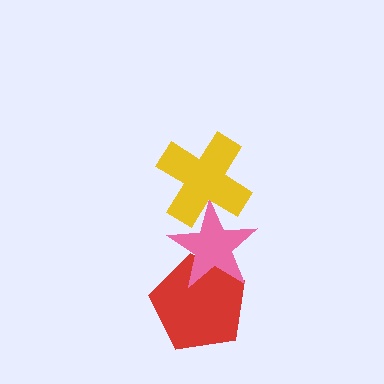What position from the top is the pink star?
The pink star is 2nd from the top.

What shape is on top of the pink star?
The yellow cross is on top of the pink star.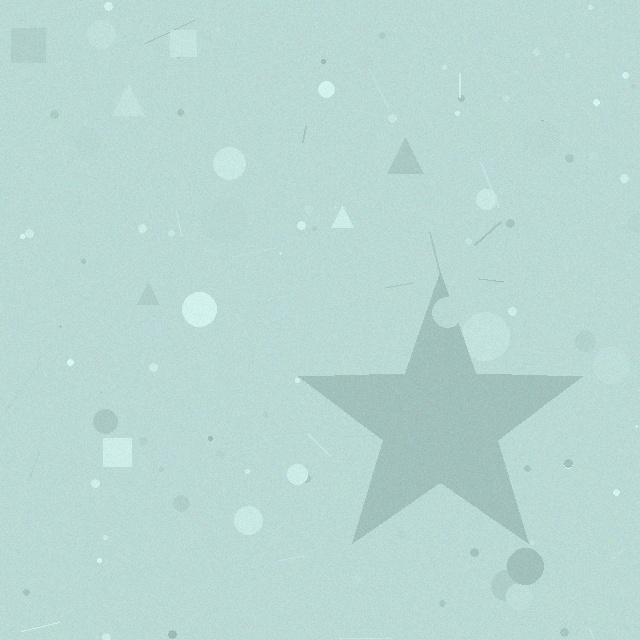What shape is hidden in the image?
A star is hidden in the image.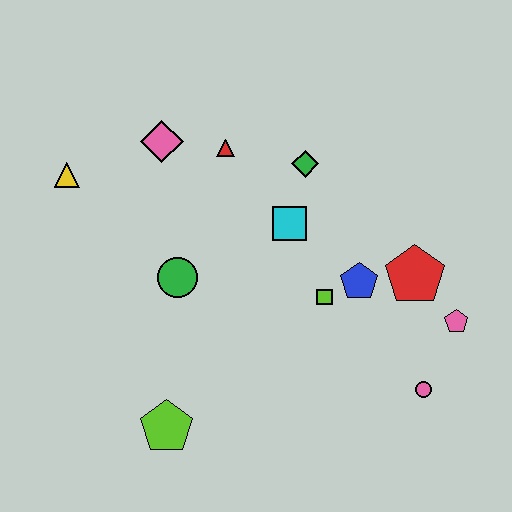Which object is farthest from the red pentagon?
The yellow triangle is farthest from the red pentagon.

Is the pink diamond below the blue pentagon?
No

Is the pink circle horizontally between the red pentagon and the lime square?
No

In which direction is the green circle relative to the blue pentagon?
The green circle is to the left of the blue pentagon.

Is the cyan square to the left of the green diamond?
Yes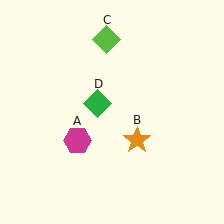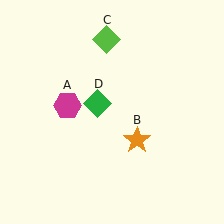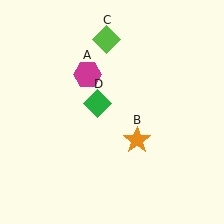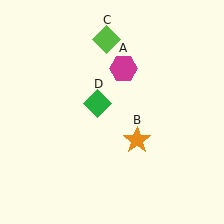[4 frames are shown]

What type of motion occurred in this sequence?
The magenta hexagon (object A) rotated clockwise around the center of the scene.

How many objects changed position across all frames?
1 object changed position: magenta hexagon (object A).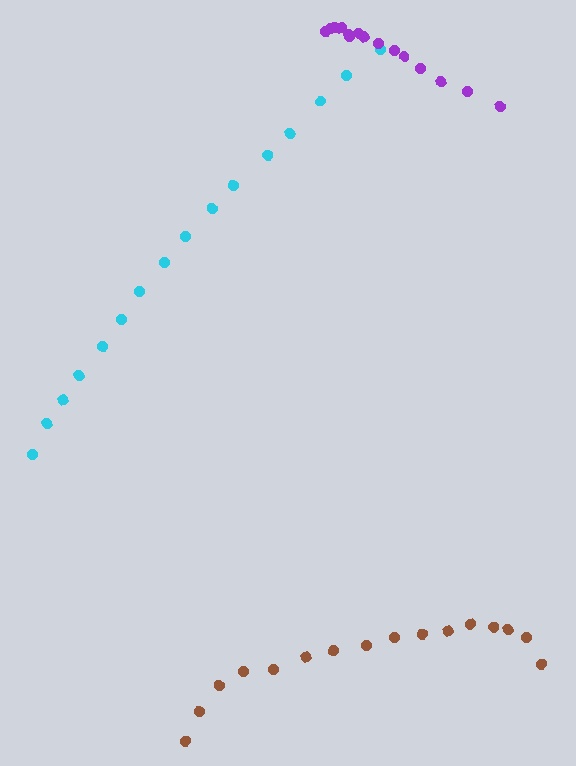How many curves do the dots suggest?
There are 3 distinct paths.